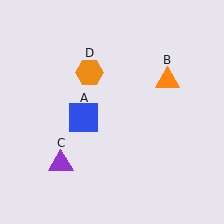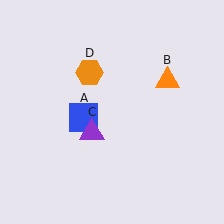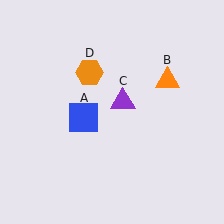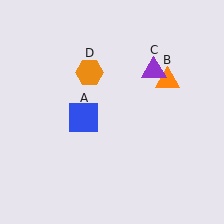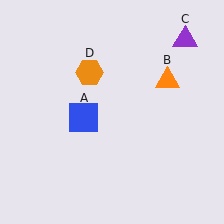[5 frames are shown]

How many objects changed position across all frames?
1 object changed position: purple triangle (object C).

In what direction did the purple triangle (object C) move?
The purple triangle (object C) moved up and to the right.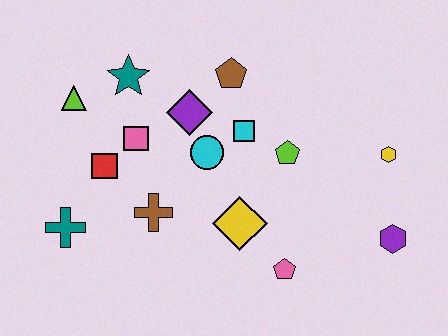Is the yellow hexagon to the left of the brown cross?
No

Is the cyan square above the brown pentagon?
No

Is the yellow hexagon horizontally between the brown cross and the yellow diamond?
No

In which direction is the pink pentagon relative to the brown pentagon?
The pink pentagon is below the brown pentagon.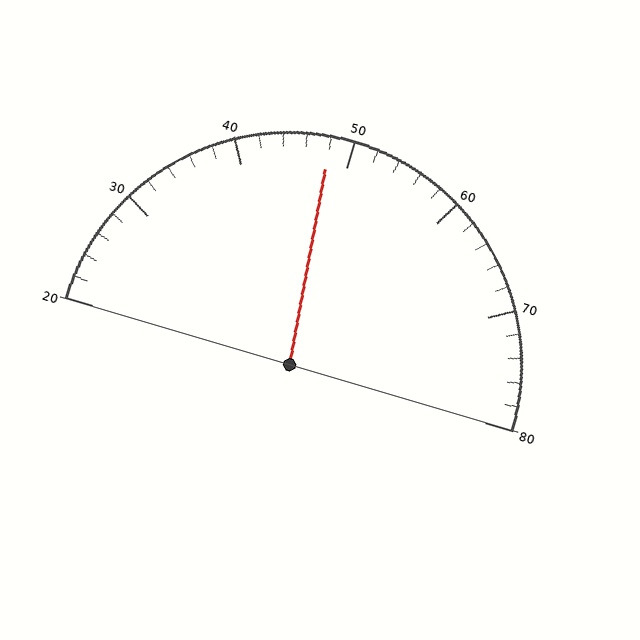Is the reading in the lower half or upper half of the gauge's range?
The reading is in the lower half of the range (20 to 80).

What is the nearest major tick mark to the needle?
The nearest major tick mark is 50.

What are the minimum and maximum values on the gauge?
The gauge ranges from 20 to 80.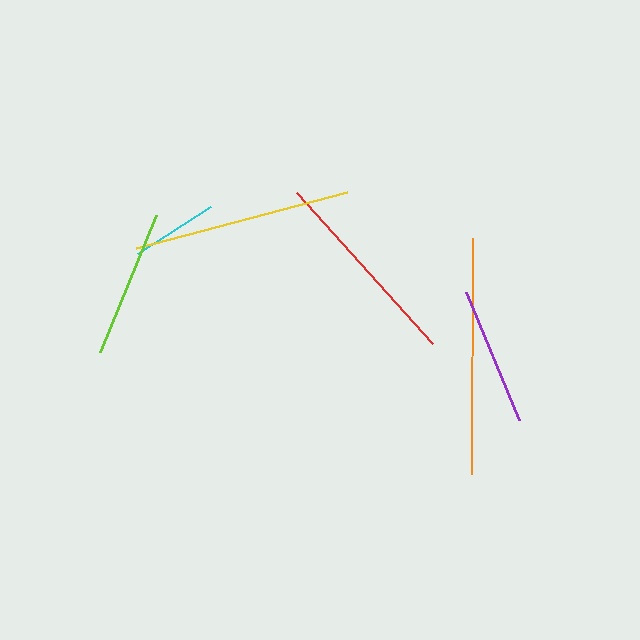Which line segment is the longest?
The orange line is the longest at approximately 236 pixels.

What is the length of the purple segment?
The purple segment is approximately 138 pixels long.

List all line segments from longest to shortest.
From longest to shortest: orange, yellow, red, lime, purple, cyan.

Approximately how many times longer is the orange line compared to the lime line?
The orange line is approximately 1.6 times the length of the lime line.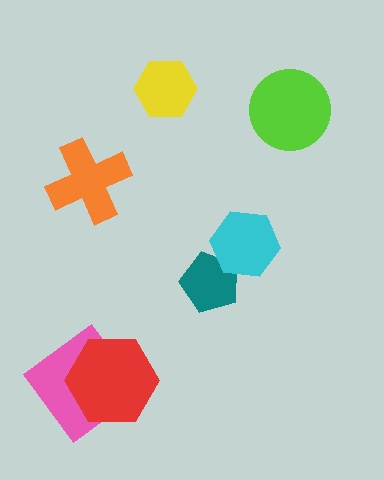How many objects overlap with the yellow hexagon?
0 objects overlap with the yellow hexagon.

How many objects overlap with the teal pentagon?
1 object overlaps with the teal pentagon.